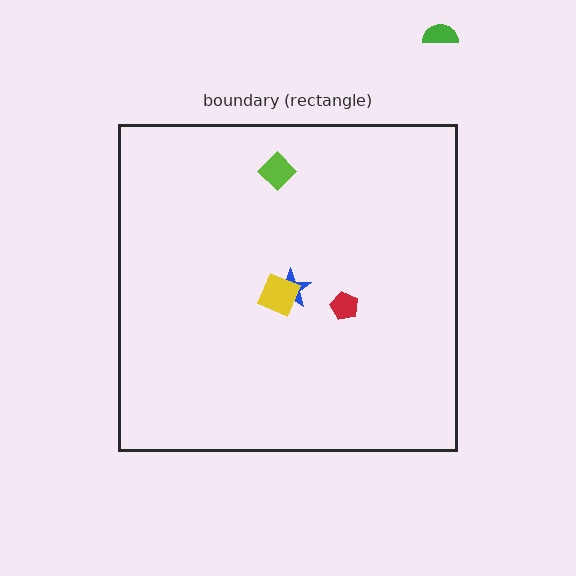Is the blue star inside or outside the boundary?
Inside.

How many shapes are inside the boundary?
4 inside, 1 outside.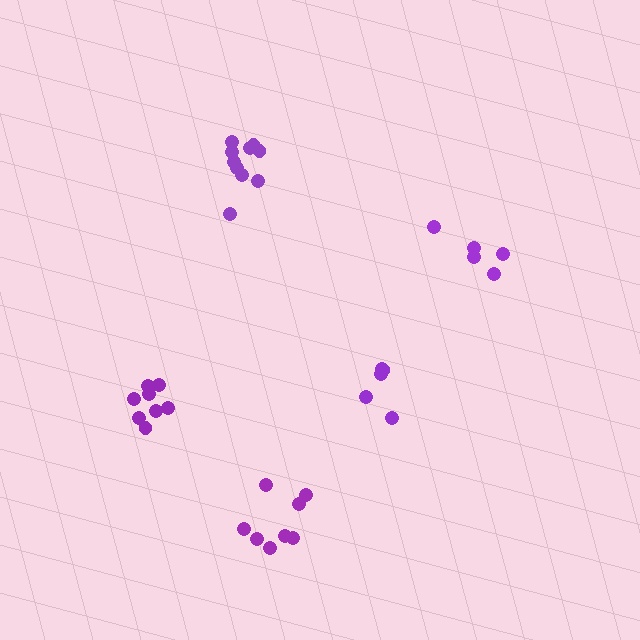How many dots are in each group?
Group 1: 5 dots, Group 2: 8 dots, Group 3: 5 dots, Group 4: 10 dots, Group 5: 8 dots (36 total).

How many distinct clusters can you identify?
There are 5 distinct clusters.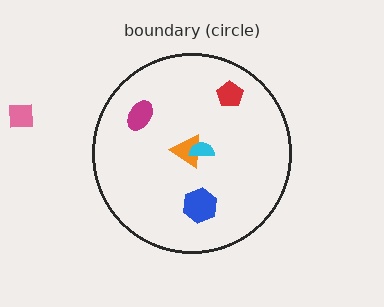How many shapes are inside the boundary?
5 inside, 1 outside.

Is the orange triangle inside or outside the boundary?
Inside.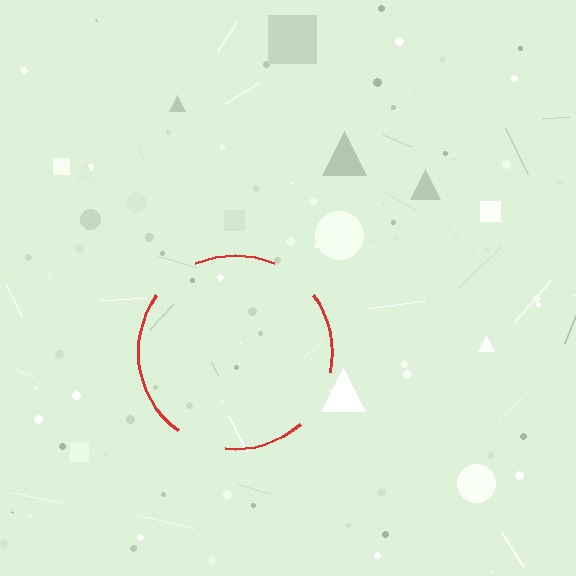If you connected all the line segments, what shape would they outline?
They would outline a circle.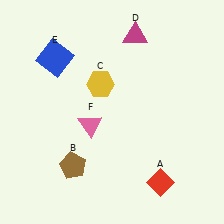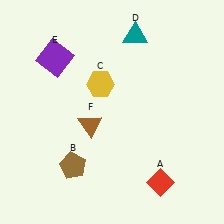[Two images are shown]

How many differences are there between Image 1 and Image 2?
There are 3 differences between the two images.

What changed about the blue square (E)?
In Image 1, E is blue. In Image 2, it changed to purple.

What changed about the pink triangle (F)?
In Image 1, F is pink. In Image 2, it changed to brown.